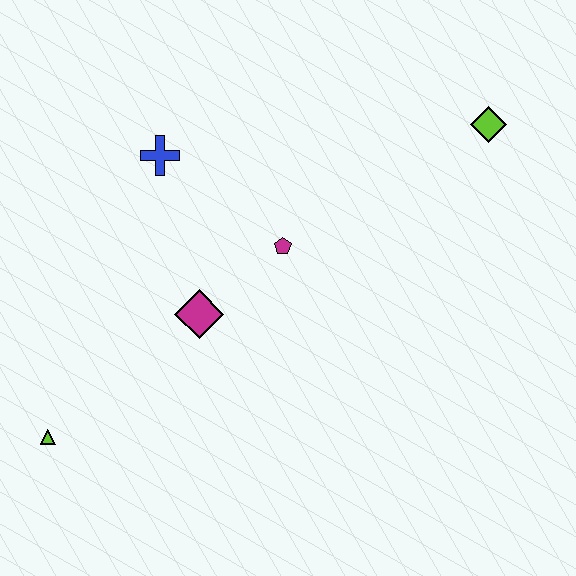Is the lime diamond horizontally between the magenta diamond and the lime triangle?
No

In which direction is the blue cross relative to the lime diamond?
The blue cross is to the left of the lime diamond.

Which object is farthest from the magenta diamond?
The lime diamond is farthest from the magenta diamond.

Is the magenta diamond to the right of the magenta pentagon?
No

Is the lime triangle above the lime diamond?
No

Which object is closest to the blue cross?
The magenta pentagon is closest to the blue cross.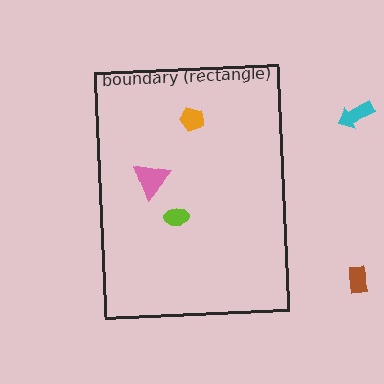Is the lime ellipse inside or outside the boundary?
Inside.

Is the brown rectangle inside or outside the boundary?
Outside.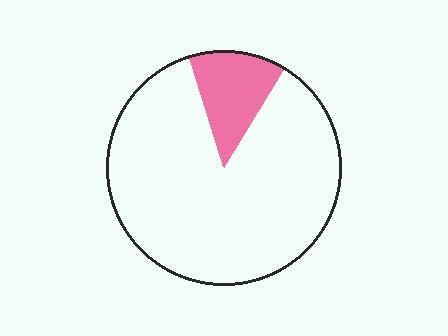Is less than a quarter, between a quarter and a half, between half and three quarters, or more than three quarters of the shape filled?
Less than a quarter.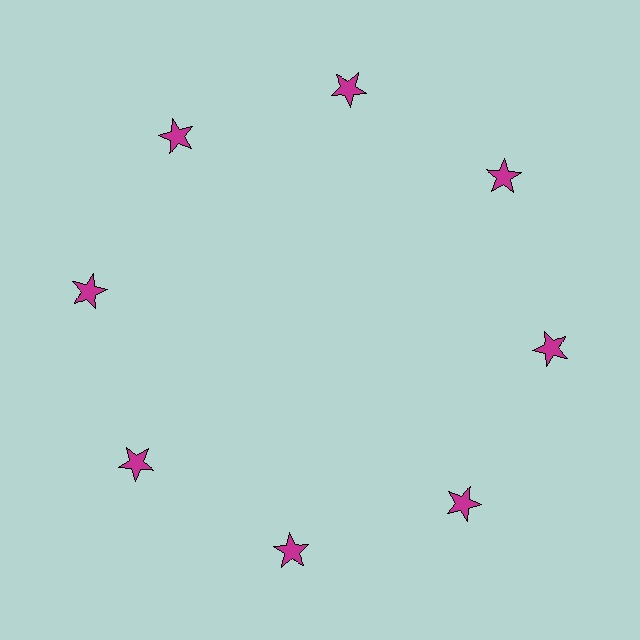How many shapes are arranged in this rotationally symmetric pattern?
There are 8 shapes, arranged in 8 groups of 1.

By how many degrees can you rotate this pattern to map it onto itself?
The pattern maps onto itself every 45 degrees of rotation.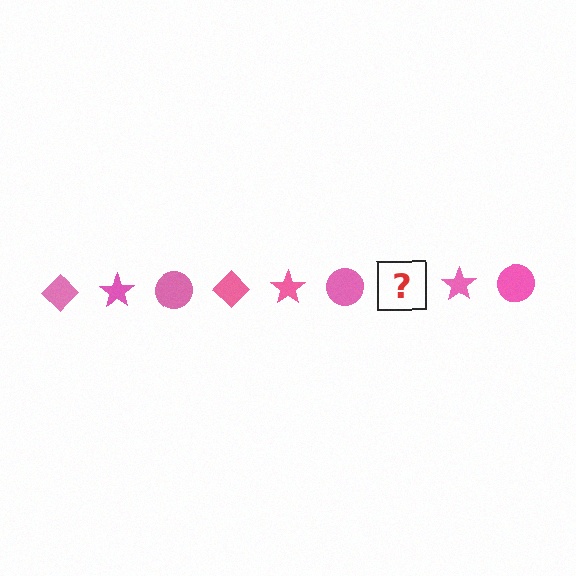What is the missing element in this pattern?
The missing element is a pink diamond.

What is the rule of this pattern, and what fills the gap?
The rule is that the pattern cycles through diamond, star, circle shapes in pink. The gap should be filled with a pink diamond.